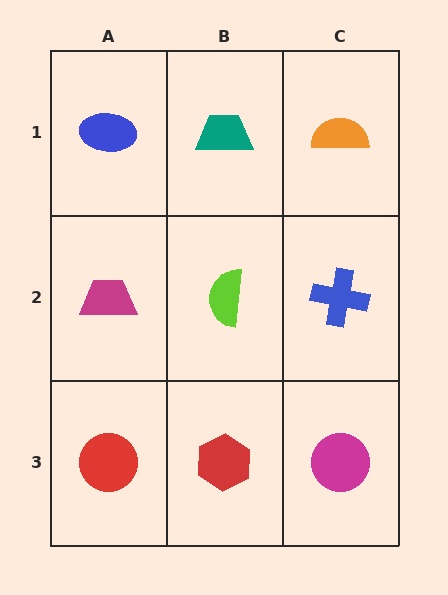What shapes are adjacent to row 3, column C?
A blue cross (row 2, column C), a red hexagon (row 3, column B).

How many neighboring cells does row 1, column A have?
2.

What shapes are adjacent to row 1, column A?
A magenta trapezoid (row 2, column A), a teal trapezoid (row 1, column B).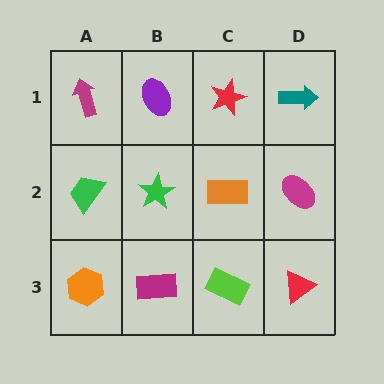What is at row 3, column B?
A magenta rectangle.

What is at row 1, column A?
A magenta arrow.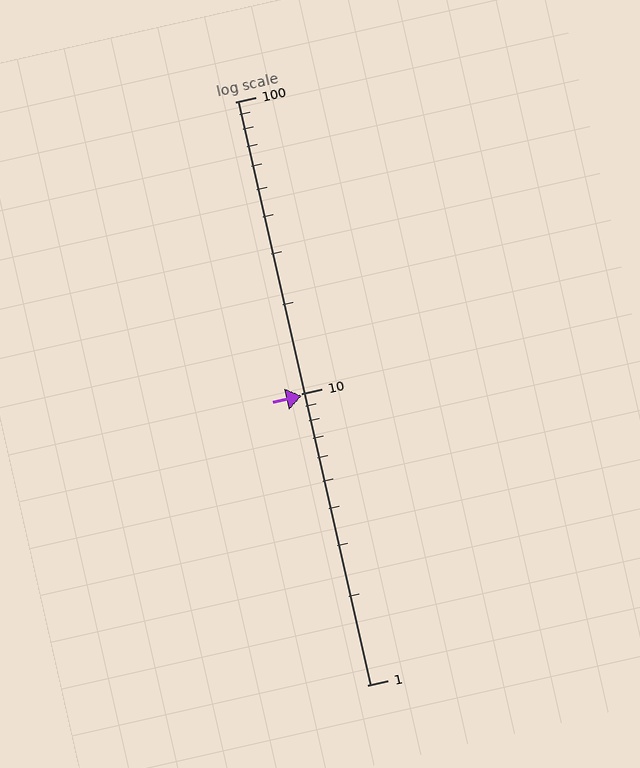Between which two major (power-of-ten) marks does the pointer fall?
The pointer is between 1 and 10.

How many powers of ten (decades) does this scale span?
The scale spans 2 decades, from 1 to 100.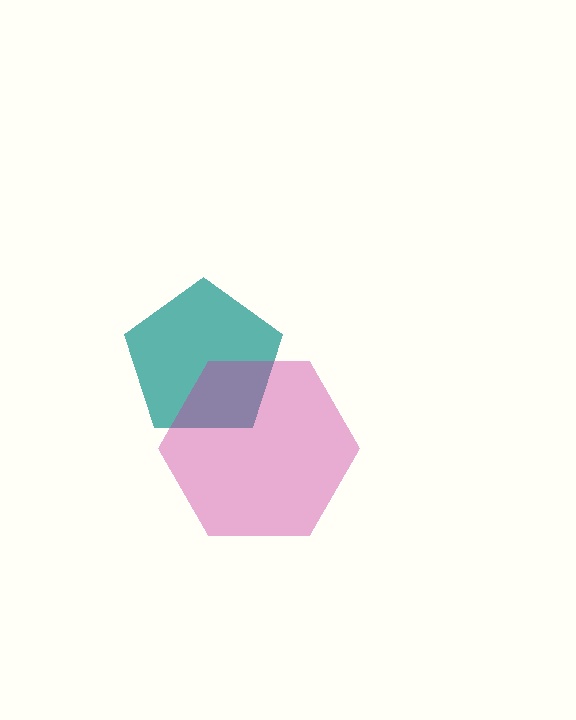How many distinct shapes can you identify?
There are 2 distinct shapes: a teal pentagon, a magenta hexagon.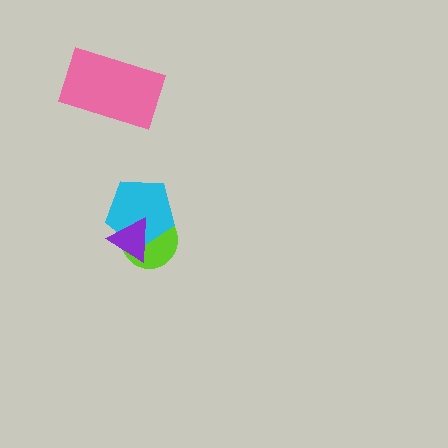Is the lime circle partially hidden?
Yes, it is partially covered by another shape.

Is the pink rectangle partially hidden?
No, no other shape covers it.